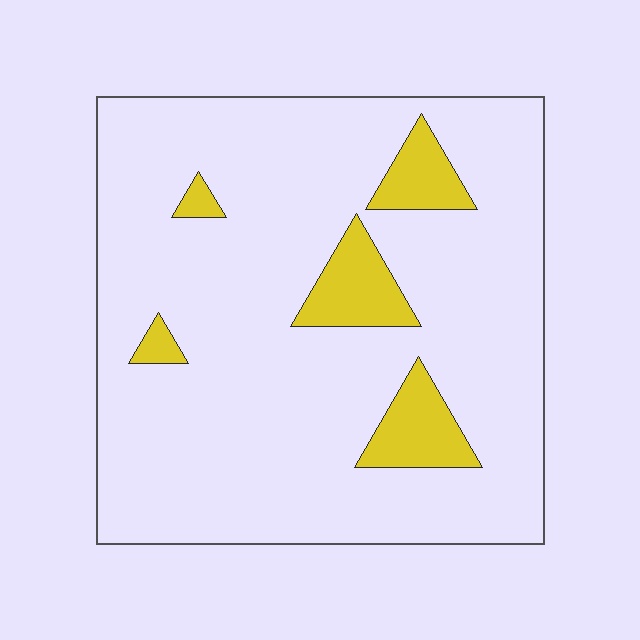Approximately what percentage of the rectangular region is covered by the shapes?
Approximately 10%.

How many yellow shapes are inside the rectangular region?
5.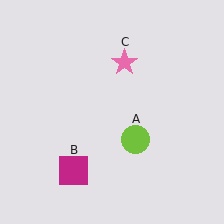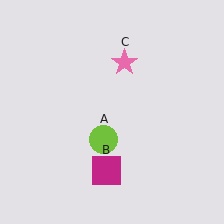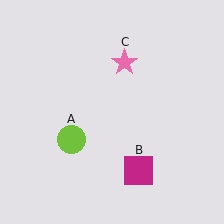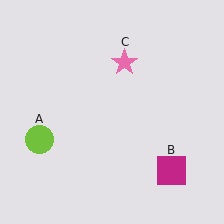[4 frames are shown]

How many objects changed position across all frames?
2 objects changed position: lime circle (object A), magenta square (object B).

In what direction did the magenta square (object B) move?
The magenta square (object B) moved right.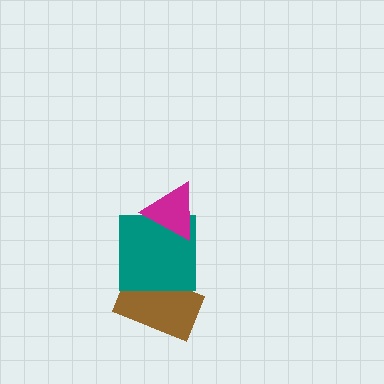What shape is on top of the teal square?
The magenta triangle is on top of the teal square.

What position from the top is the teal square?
The teal square is 2nd from the top.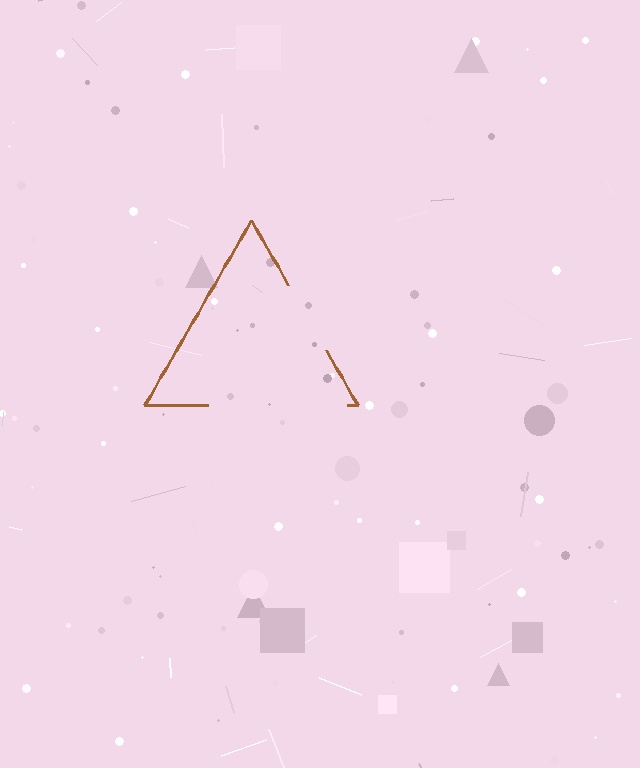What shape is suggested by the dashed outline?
The dashed outline suggests a triangle.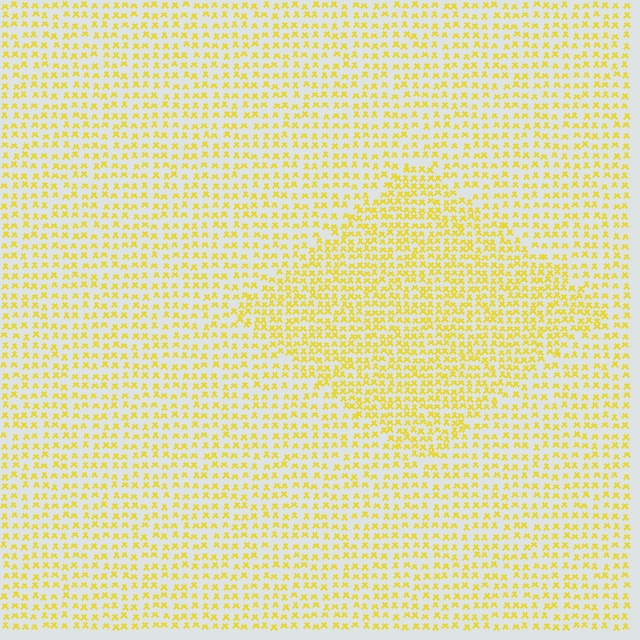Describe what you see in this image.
The image contains small yellow elements arranged at two different densities. A diamond-shaped region is visible where the elements are more densely packed than the surrounding area.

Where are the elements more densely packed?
The elements are more densely packed inside the diamond boundary.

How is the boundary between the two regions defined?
The boundary is defined by a change in element density (approximately 1.6x ratio). All elements are the same color, size, and shape.